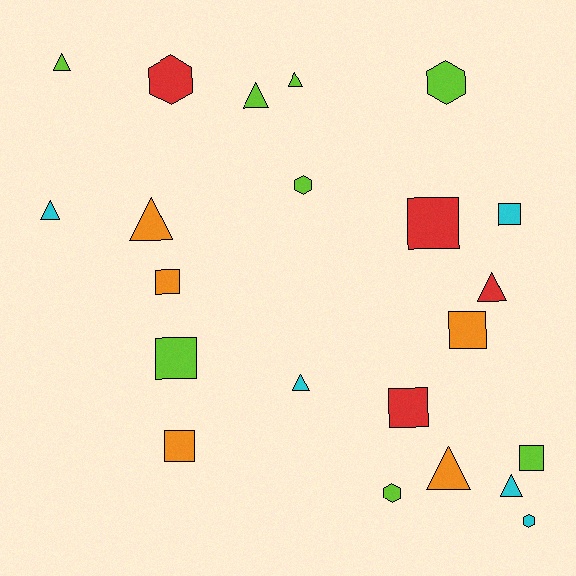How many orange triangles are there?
There are 2 orange triangles.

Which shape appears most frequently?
Triangle, with 9 objects.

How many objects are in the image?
There are 22 objects.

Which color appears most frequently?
Lime, with 8 objects.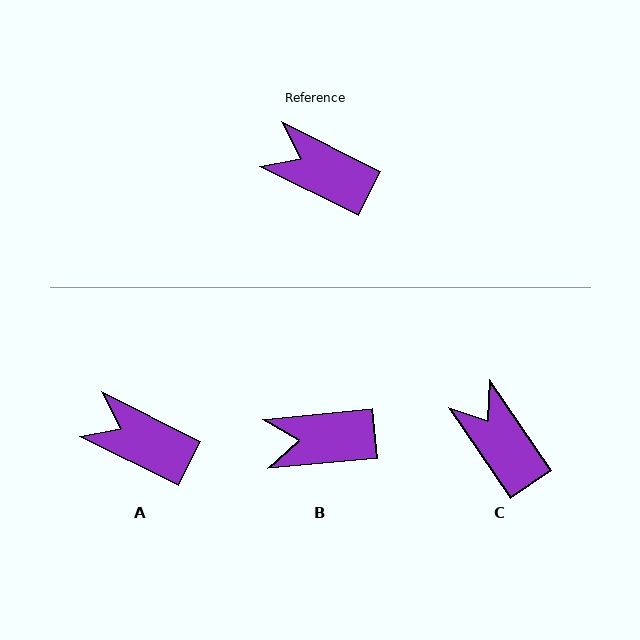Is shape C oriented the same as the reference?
No, it is off by about 29 degrees.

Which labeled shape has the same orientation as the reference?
A.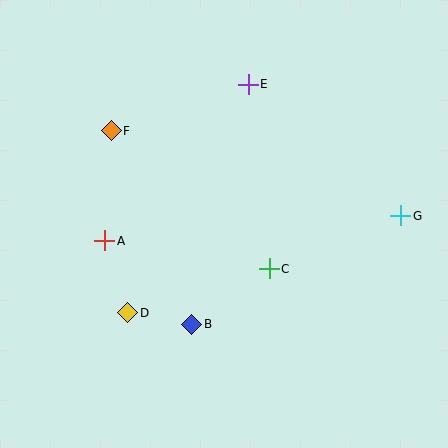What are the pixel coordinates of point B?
Point B is at (192, 324).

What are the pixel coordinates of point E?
Point E is at (248, 84).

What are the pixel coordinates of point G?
Point G is at (401, 216).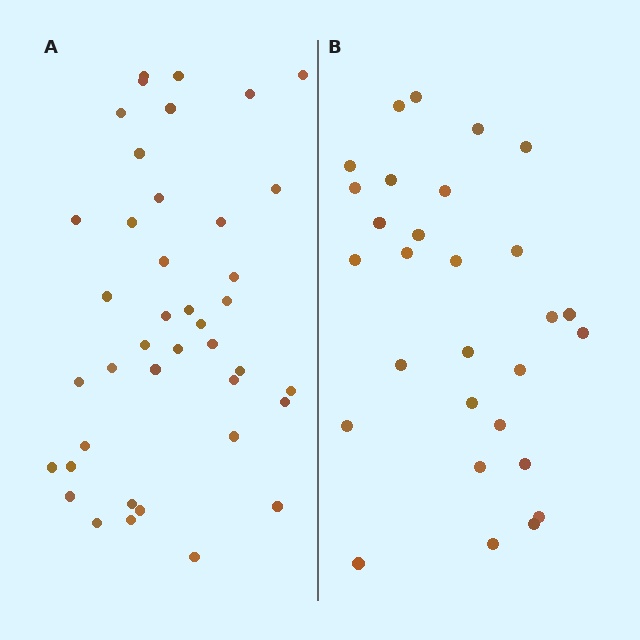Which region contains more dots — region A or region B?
Region A (the left region) has more dots.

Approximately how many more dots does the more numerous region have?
Region A has roughly 12 or so more dots than region B.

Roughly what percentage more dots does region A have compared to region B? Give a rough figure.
About 40% more.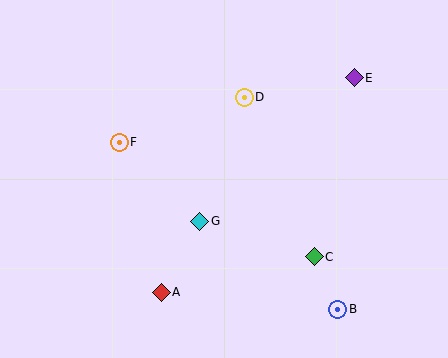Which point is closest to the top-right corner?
Point E is closest to the top-right corner.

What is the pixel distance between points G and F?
The distance between G and F is 113 pixels.